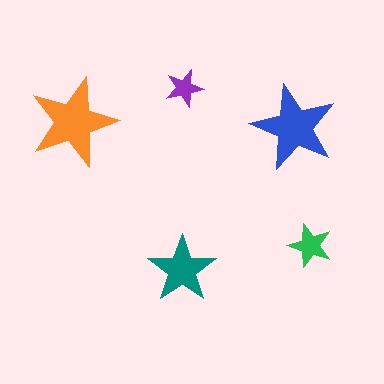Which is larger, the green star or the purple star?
The green one.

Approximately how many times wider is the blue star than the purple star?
About 2.5 times wider.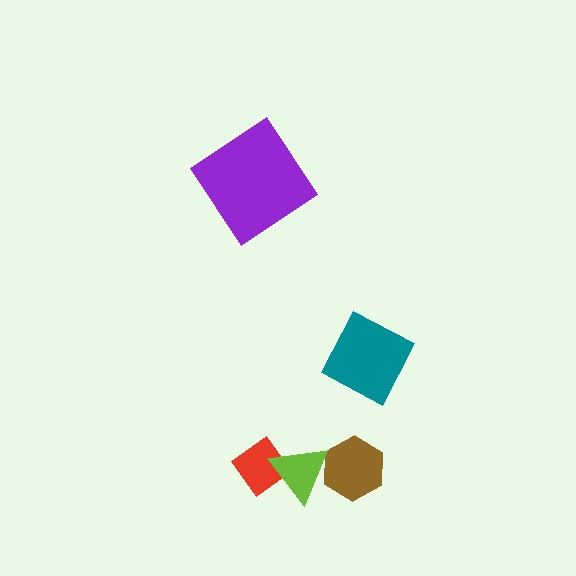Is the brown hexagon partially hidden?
Yes, it is partially covered by another shape.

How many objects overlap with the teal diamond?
0 objects overlap with the teal diamond.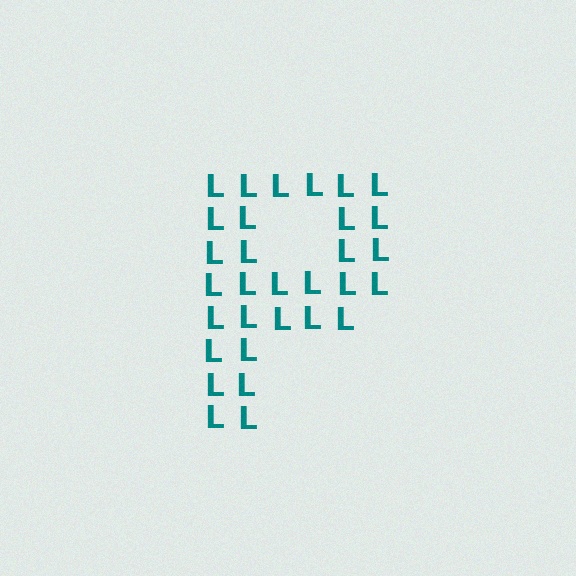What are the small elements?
The small elements are letter L's.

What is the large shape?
The large shape is the letter P.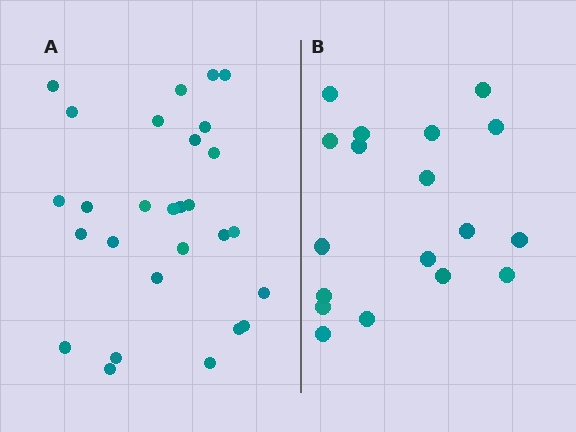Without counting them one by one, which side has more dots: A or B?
Region A (the left region) has more dots.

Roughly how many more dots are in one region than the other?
Region A has roughly 10 or so more dots than region B.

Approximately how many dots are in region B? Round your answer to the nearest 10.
About 20 dots. (The exact count is 18, which rounds to 20.)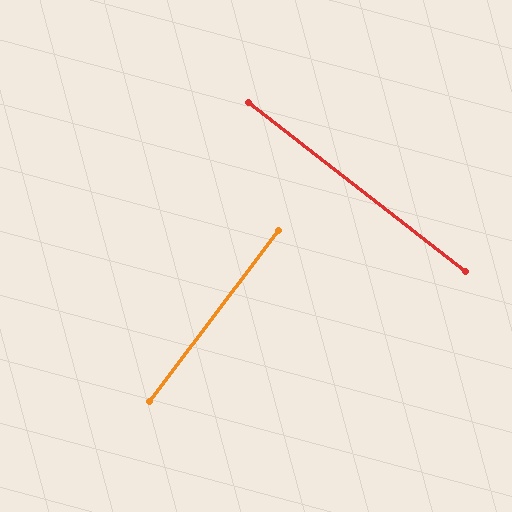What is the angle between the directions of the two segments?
Approximately 89 degrees.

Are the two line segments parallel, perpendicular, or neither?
Perpendicular — they meet at approximately 89°.